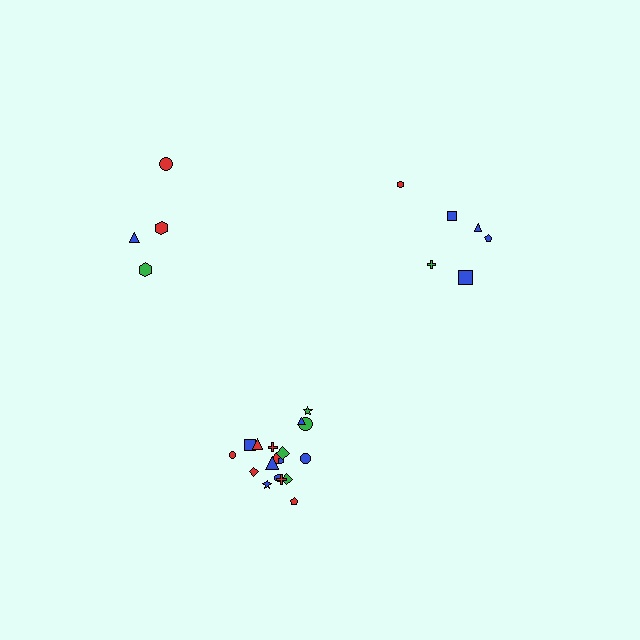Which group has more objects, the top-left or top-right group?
The top-right group.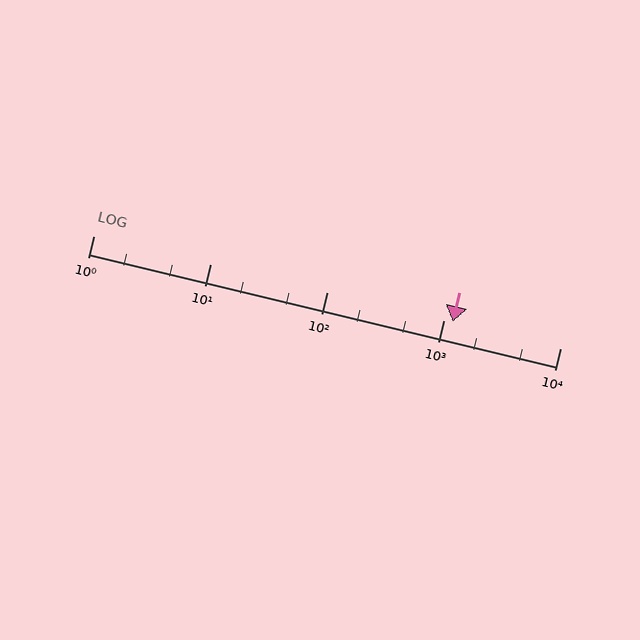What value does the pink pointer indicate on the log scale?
The pointer indicates approximately 1200.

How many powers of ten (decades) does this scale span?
The scale spans 4 decades, from 1 to 10000.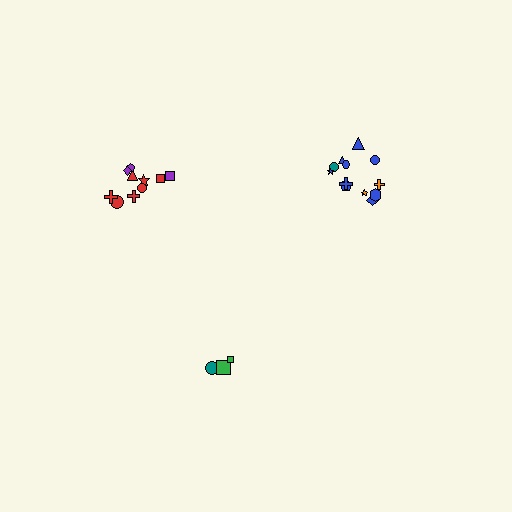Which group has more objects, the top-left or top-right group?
The top-right group.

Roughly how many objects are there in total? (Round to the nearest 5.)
Roughly 25 objects in total.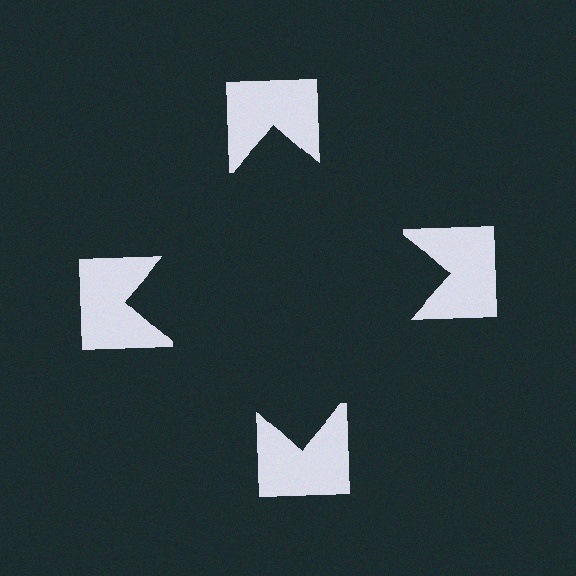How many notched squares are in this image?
There are 4 — one at each vertex of the illusory square.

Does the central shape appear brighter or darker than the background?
It typically appears slightly darker than the background, even though no actual brightness change is drawn.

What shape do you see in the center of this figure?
An illusory square — its edges are inferred from the aligned wedge cuts in the notched squares, not physically drawn.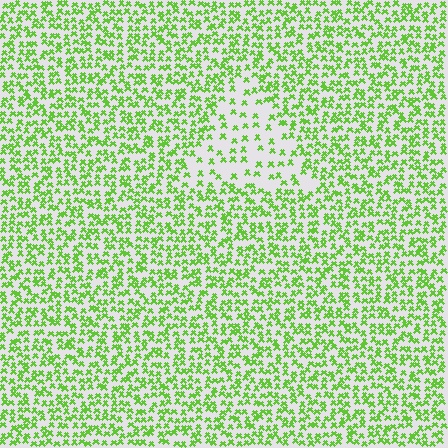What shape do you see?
I see a triangle.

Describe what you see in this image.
The image contains small lime elements arranged at two different densities. A triangle-shaped region is visible where the elements are less densely packed than the surrounding area.